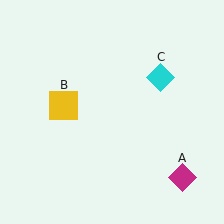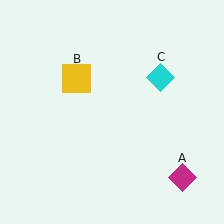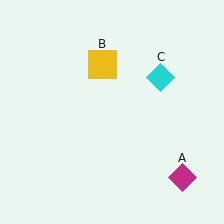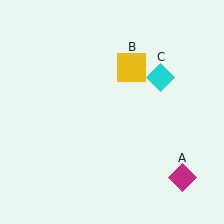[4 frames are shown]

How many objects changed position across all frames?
1 object changed position: yellow square (object B).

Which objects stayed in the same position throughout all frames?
Magenta diamond (object A) and cyan diamond (object C) remained stationary.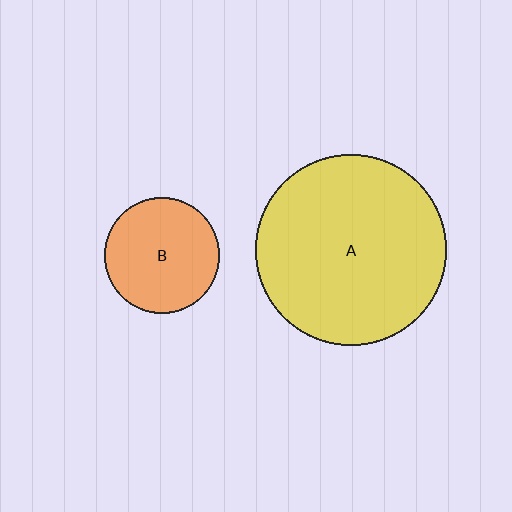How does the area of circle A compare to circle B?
Approximately 2.7 times.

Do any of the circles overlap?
No, none of the circles overlap.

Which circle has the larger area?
Circle A (yellow).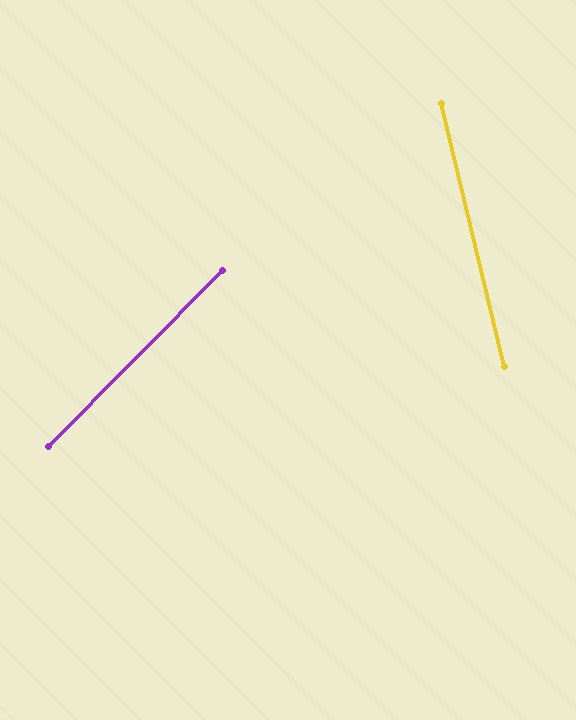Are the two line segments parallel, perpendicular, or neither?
Neither parallel nor perpendicular — they differ by about 58°.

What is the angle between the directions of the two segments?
Approximately 58 degrees.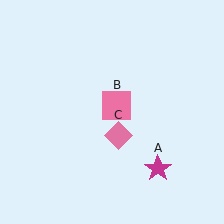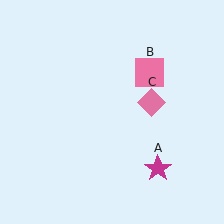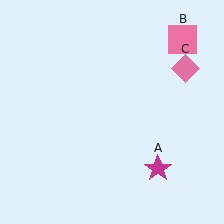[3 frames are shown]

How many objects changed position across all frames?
2 objects changed position: pink square (object B), pink diamond (object C).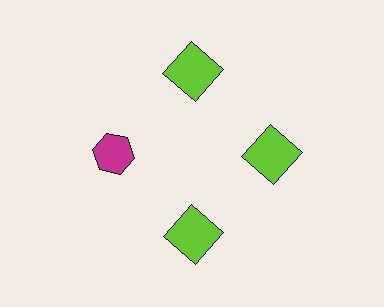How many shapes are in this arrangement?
There are 4 shapes arranged in a ring pattern.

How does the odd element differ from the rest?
It differs in both color (magenta instead of lime) and shape (hexagon instead of square).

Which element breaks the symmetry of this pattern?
The magenta hexagon at roughly the 9 o'clock position breaks the symmetry. All other shapes are lime squares.